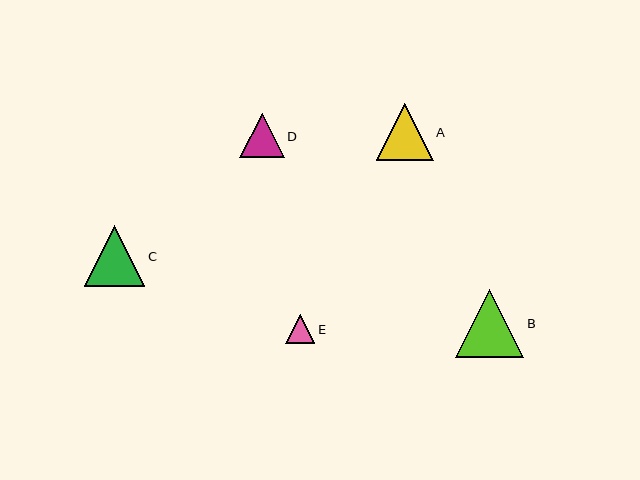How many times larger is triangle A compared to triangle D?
Triangle A is approximately 1.3 times the size of triangle D.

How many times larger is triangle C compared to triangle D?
Triangle C is approximately 1.4 times the size of triangle D.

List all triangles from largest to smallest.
From largest to smallest: B, C, A, D, E.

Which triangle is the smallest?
Triangle E is the smallest with a size of approximately 29 pixels.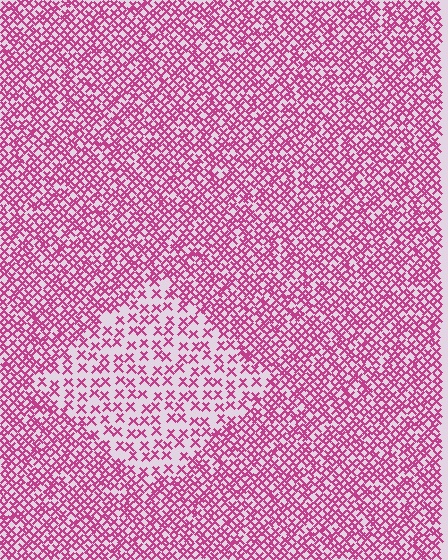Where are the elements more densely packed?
The elements are more densely packed outside the diamond boundary.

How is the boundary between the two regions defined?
The boundary is defined by a change in element density (approximately 2.2x ratio). All elements are the same color, size, and shape.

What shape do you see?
I see a diamond.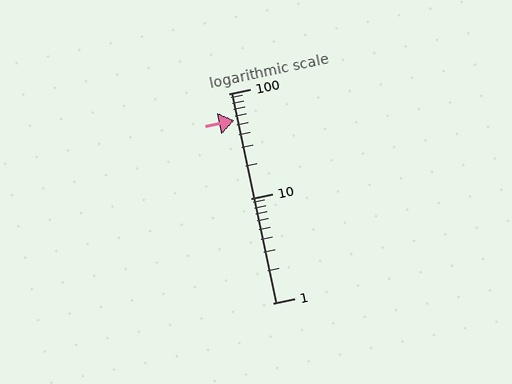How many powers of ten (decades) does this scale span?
The scale spans 2 decades, from 1 to 100.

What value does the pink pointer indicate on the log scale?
The pointer indicates approximately 55.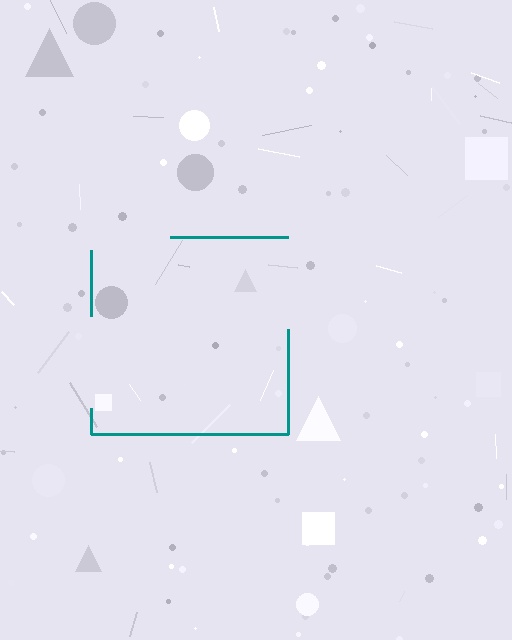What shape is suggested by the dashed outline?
The dashed outline suggests a square.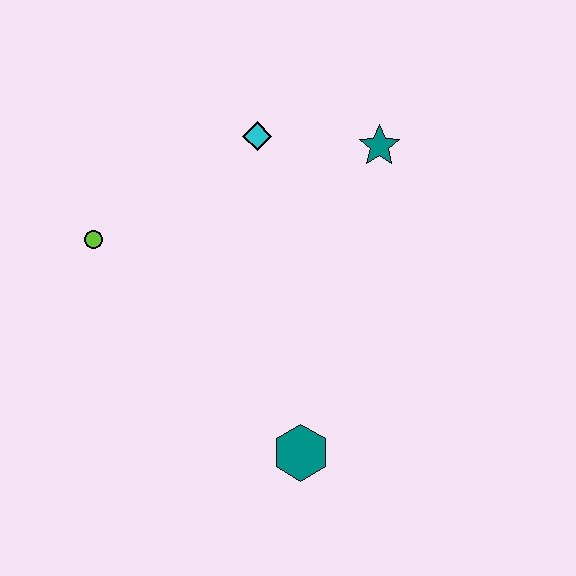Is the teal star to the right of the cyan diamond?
Yes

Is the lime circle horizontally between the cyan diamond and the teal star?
No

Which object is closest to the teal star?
The cyan diamond is closest to the teal star.